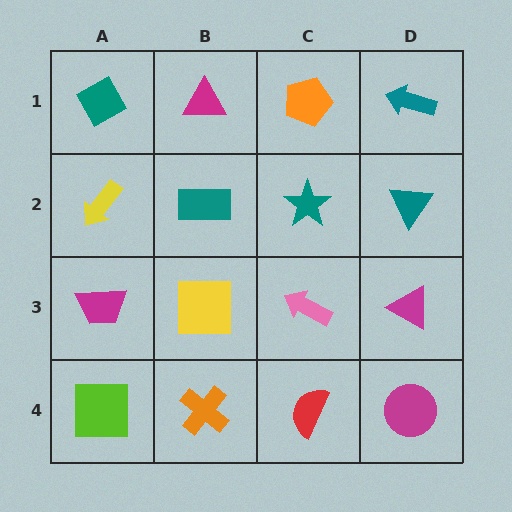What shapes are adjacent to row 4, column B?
A yellow square (row 3, column B), a lime square (row 4, column A), a red semicircle (row 4, column C).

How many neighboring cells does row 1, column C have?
3.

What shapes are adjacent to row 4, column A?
A magenta trapezoid (row 3, column A), an orange cross (row 4, column B).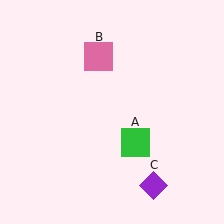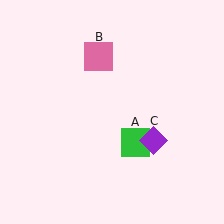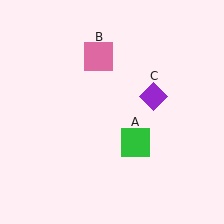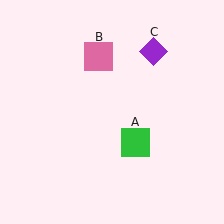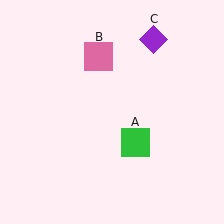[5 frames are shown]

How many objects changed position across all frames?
1 object changed position: purple diamond (object C).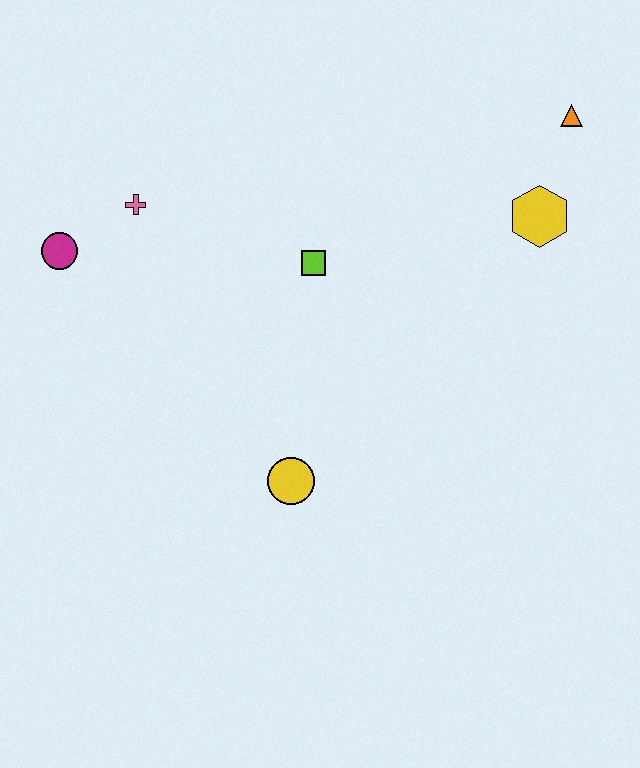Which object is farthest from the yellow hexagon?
The magenta circle is farthest from the yellow hexagon.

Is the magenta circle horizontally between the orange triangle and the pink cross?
No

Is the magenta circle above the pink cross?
No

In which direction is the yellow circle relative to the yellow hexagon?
The yellow circle is below the yellow hexagon.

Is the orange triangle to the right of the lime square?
Yes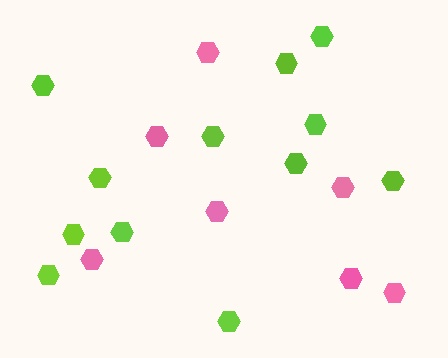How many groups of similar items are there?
There are 2 groups: one group of pink hexagons (7) and one group of lime hexagons (12).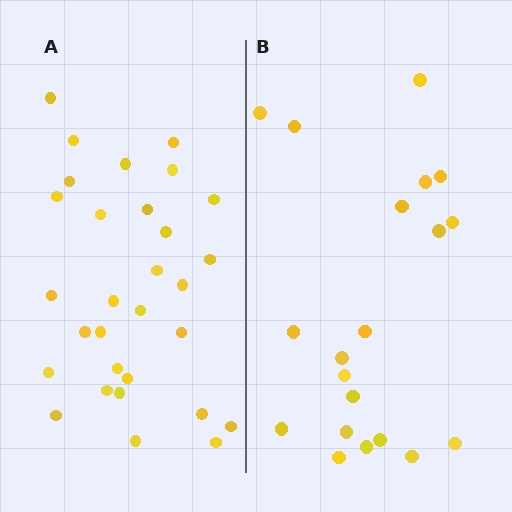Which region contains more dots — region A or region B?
Region A (the left region) has more dots.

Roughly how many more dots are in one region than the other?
Region A has roughly 10 or so more dots than region B.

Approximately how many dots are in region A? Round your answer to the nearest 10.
About 30 dots.